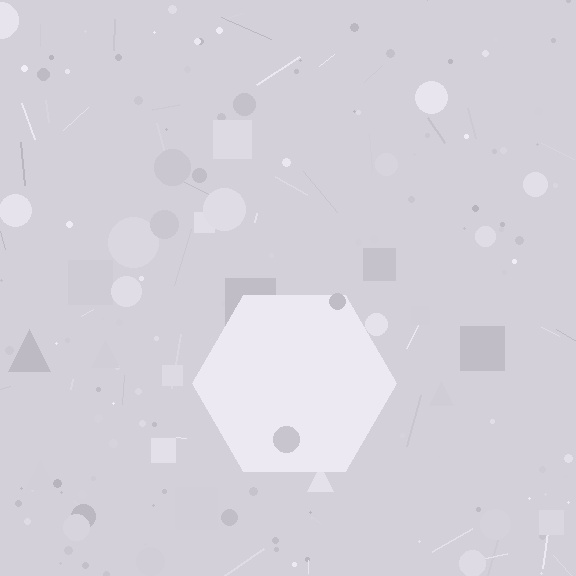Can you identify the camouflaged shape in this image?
The camouflaged shape is a hexagon.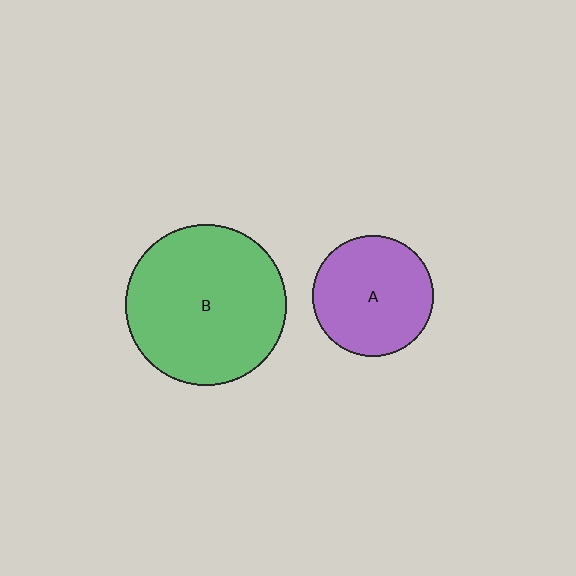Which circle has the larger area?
Circle B (green).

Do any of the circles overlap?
No, none of the circles overlap.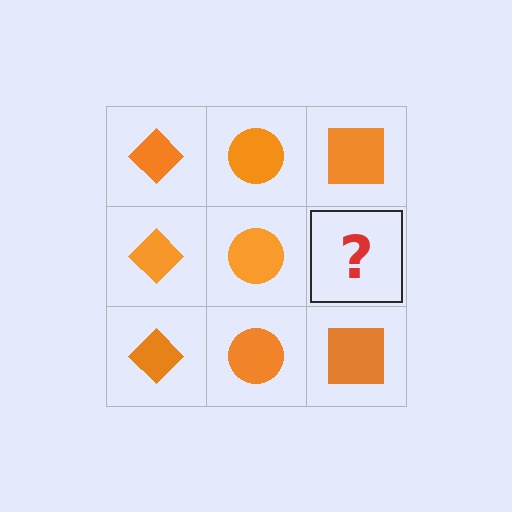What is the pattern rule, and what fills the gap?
The rule is that each column has a consistent shape. The gap should be filled with an orange square.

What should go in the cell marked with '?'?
The missing cell should contain an orange square.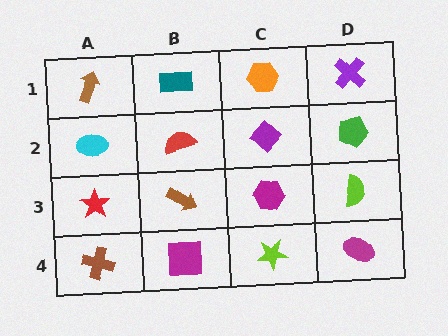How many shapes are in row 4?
4 shapes.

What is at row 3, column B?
A brown arrow.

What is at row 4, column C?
A lime star.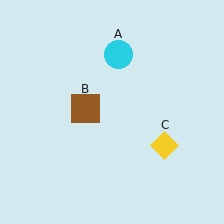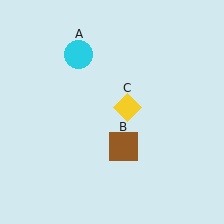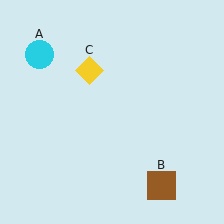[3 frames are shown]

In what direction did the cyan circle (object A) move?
The cyan circle (object A) moved left.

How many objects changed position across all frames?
3 objects changed position: cyan circle (object A), brown square (object B), yellow diamond (object C).